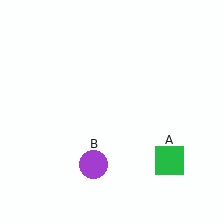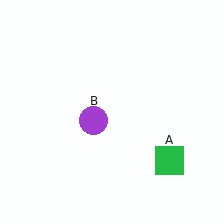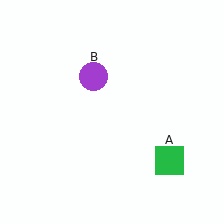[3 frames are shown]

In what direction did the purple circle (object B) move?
The purple circle (object B) moved up.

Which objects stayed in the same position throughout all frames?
Green square (object A) remained stationary.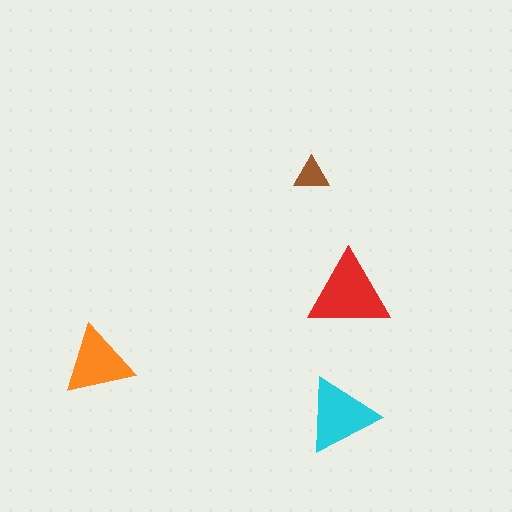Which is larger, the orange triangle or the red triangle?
The red one.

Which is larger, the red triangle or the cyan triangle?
The red one.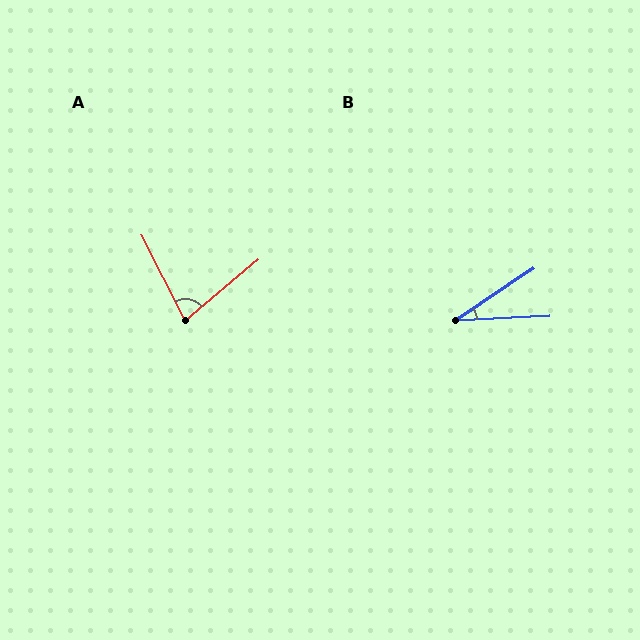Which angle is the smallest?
B, at approximately 31 degrees.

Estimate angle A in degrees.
Approximately 77 degrees.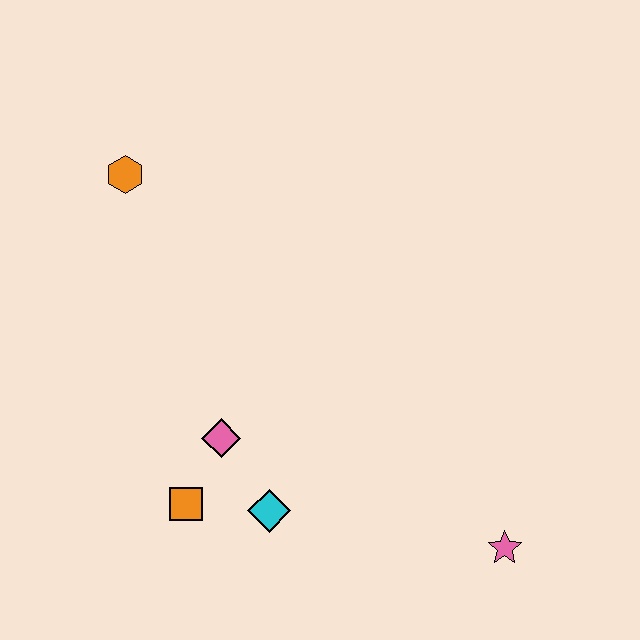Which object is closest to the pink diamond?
The orange square is closest to the pink diamond.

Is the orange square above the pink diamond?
No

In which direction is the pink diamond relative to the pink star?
The pink diamond is to the left of the pink star.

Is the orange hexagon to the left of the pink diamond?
Yes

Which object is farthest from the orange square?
The orange hexagon is farthest from the orange square.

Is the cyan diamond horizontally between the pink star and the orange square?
Yes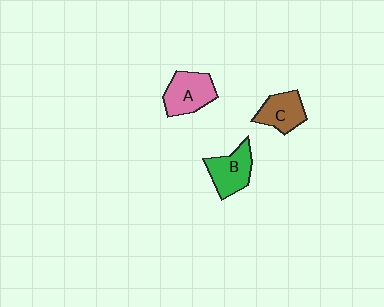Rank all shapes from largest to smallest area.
From largest to smallest: A (pink), B (green), C (brown).